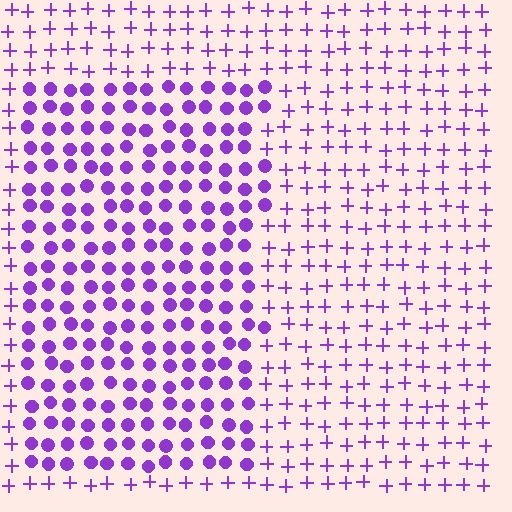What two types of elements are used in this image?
The image uses circles inside the rectangle region and plus signs outside it.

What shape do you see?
I see a rectangle.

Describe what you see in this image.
The image is filled with small purple elements arranged in a uniform grid. A rectangle-shaped region contains circles, while the surrounding area contains plus signs. The boundary is defined purely by the change in element shape.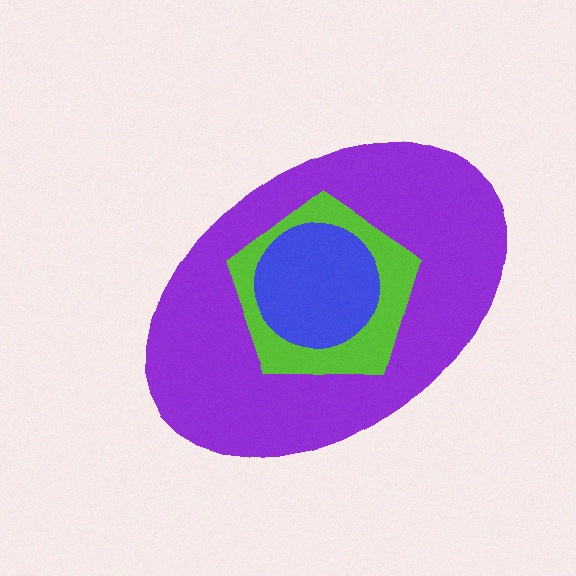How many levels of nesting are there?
3.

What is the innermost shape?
The blue circle.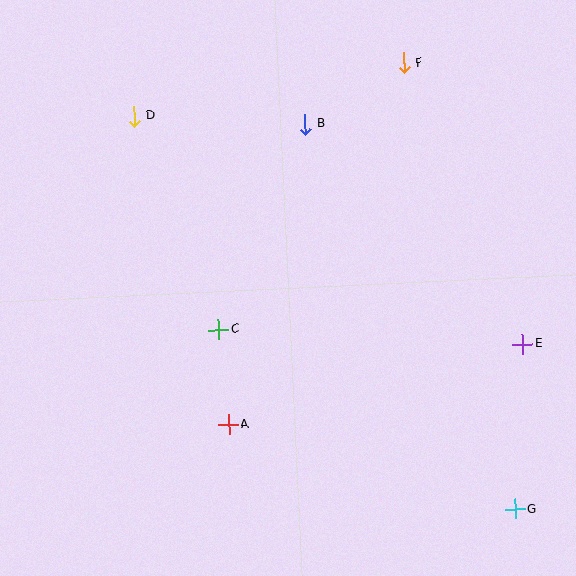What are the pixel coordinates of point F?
Point F is at (404, 63).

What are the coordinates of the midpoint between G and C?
The midpoint between G and C is at (367, 419).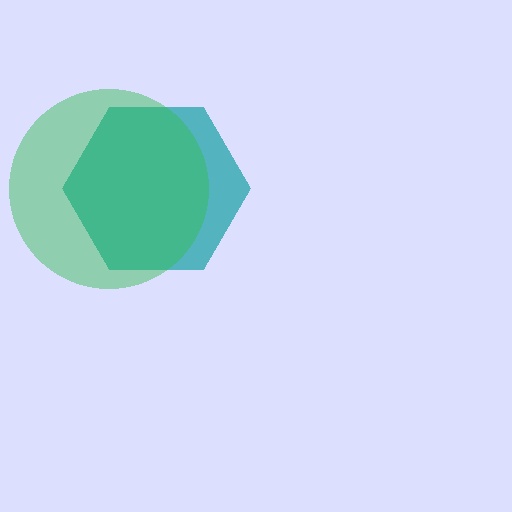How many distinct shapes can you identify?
There are 2 distinct shapes: a teal hexagon, a green circle.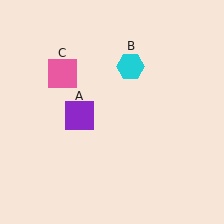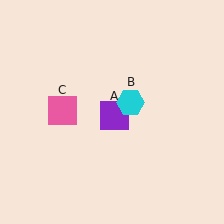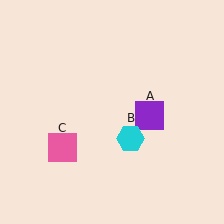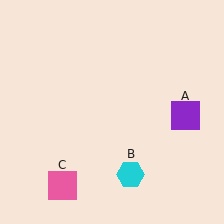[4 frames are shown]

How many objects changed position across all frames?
3 objects changed position: purple square (object A), cyan hexagon (object B), pink square (object C).